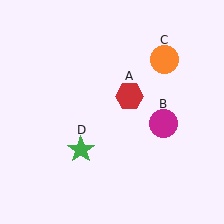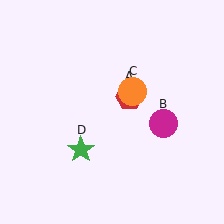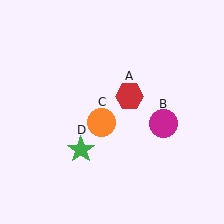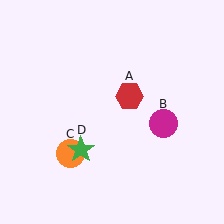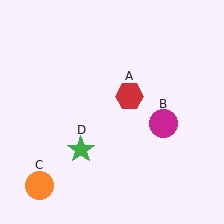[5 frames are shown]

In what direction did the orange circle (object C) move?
The orange circle (object C) moved down and to the left.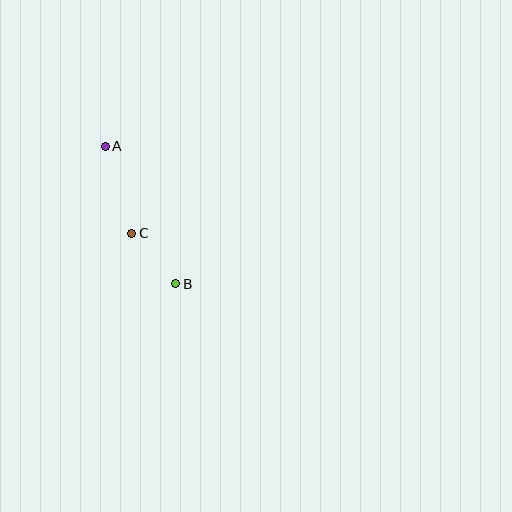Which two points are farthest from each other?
Points A and B are farthest from each other.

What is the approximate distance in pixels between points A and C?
The distance between A and C is approximately 91 pixels.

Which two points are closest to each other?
Points B and C are closest to each other.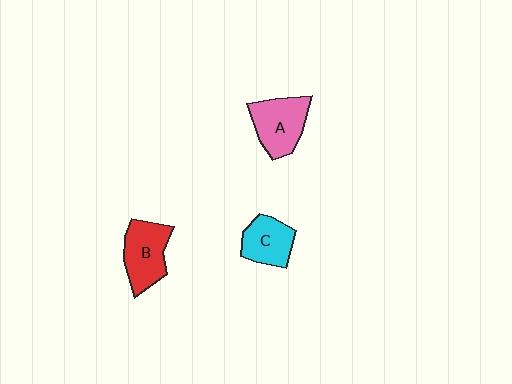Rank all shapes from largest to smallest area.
From largest to smallest: B (red), A (pink), C (cyan).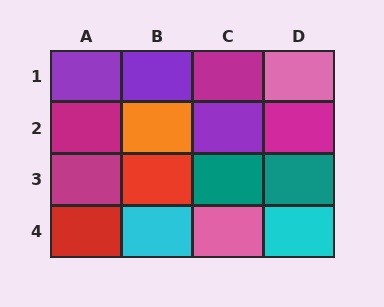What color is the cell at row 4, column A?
Red.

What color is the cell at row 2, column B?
Orange.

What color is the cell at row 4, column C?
Pink.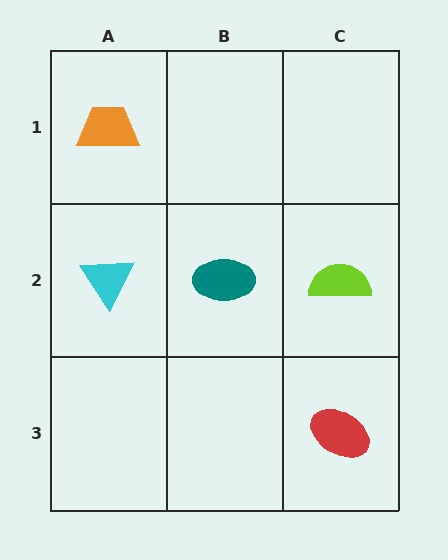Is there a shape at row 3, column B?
No, that cell is empty.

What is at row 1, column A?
An orange trapezoid.